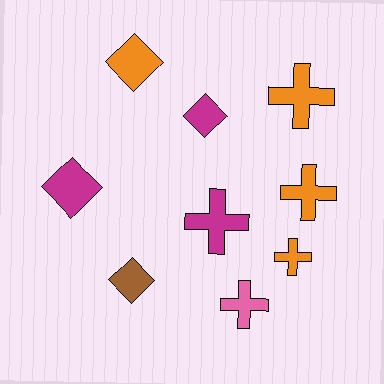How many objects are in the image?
There are 9 objects.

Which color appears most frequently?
Orange, with 4 objects.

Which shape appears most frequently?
Cross, with 5 objects.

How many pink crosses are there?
There is 1 pink cross.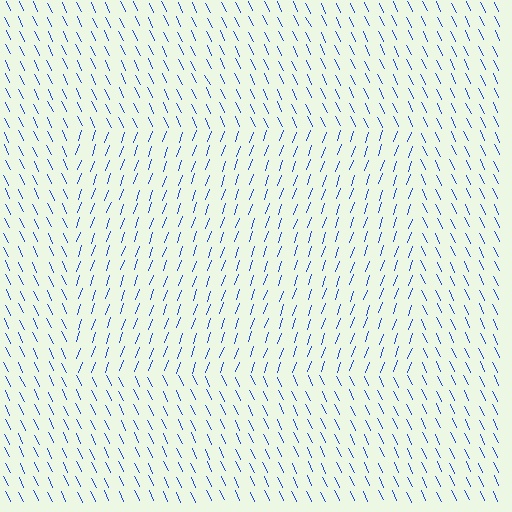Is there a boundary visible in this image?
Yes, there is a texture boundary formed by a change in line orientation.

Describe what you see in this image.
The image is filled with small blue line segments. A rectangle region in the image has lines oriented differently from the surrounding lines, creating a visible texture boundary.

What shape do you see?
I see a rectangle.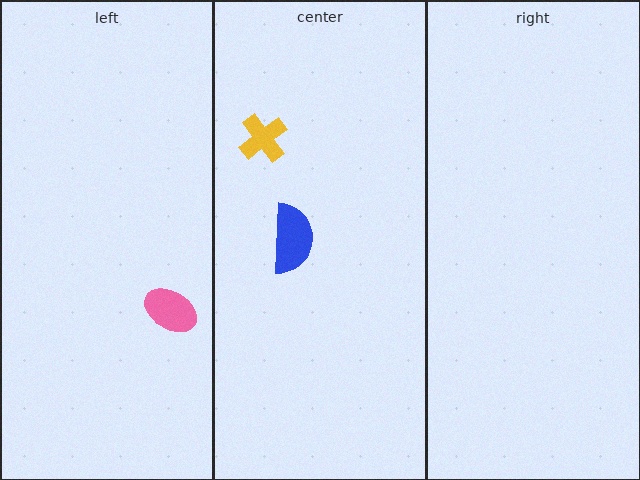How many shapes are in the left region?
1.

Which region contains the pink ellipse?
The left region.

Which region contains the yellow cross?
The center region.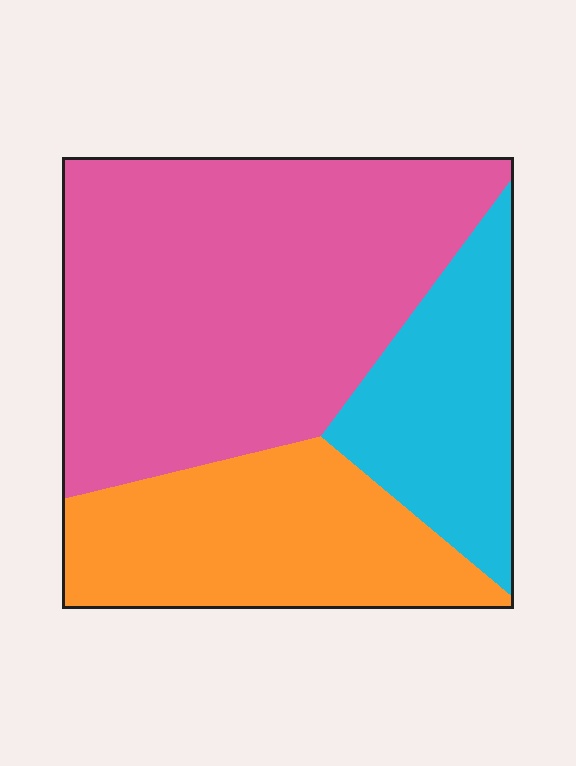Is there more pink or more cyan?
Pink.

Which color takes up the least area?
Cyan, at roughly 20%.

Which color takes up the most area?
Pink, at roughly 55%.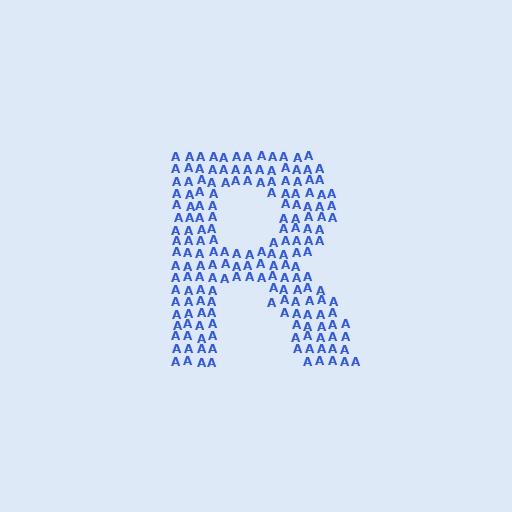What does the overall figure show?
The overall figure shows the letter R.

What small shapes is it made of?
It is made of small letter A's.